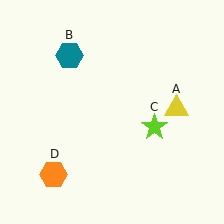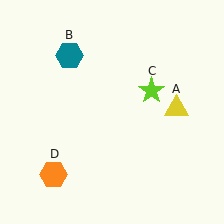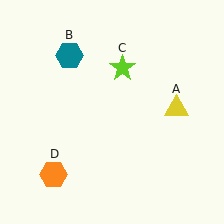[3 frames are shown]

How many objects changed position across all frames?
1 object changed position: lime star (object C).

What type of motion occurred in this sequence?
The lime star (object C) rotated counterclockwise around the center of the scene.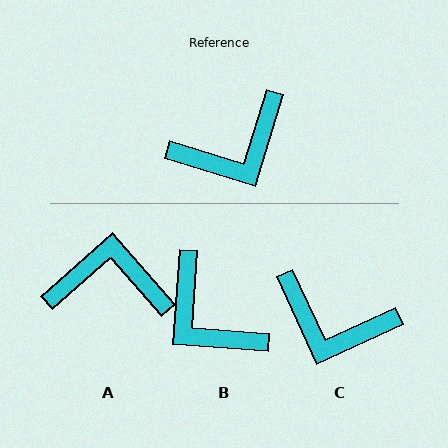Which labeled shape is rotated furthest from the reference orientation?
A, about 148 degrees away.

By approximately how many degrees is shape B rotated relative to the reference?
Approximately 77 degrees clockwise.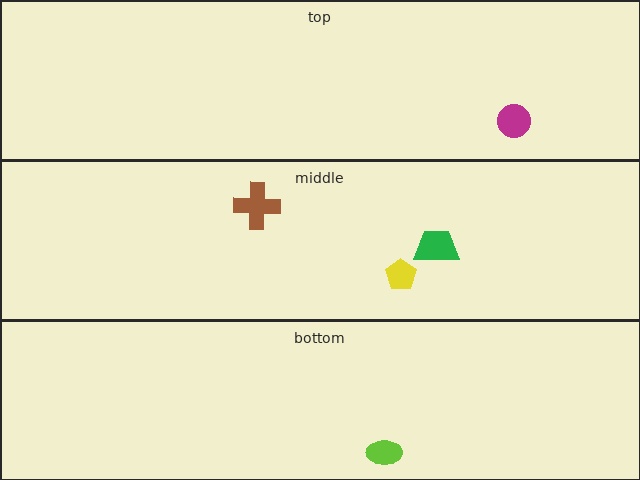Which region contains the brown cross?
The middle region.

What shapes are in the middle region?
The yellow pentagon, the brown cross, the green trapezoid.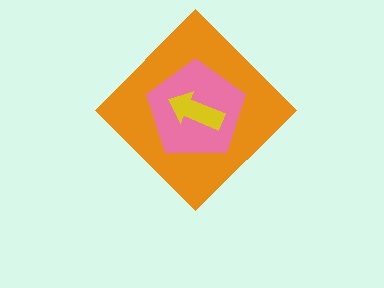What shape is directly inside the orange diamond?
The pink pentagon.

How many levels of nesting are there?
3.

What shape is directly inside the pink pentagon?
The yellow arrow.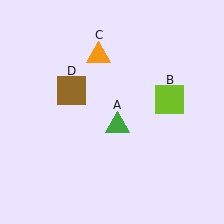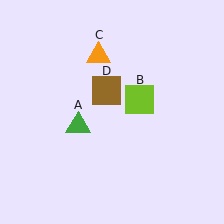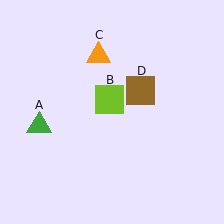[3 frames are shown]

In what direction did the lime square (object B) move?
The lime square (object B) moved left.